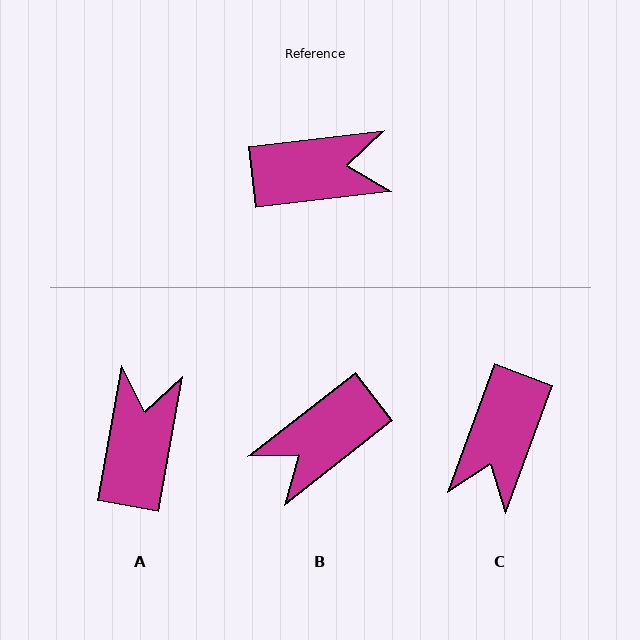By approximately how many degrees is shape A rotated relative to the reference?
Approximately 73 degrees counter-clockwise.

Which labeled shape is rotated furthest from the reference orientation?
B, about 149 degrees away.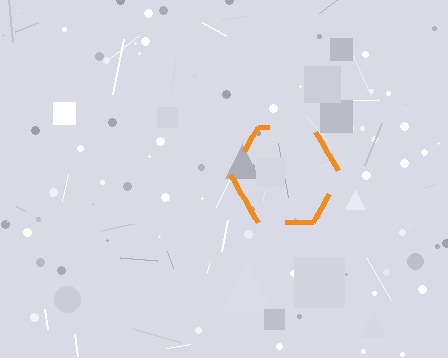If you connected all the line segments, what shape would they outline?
They would outline a hexagon.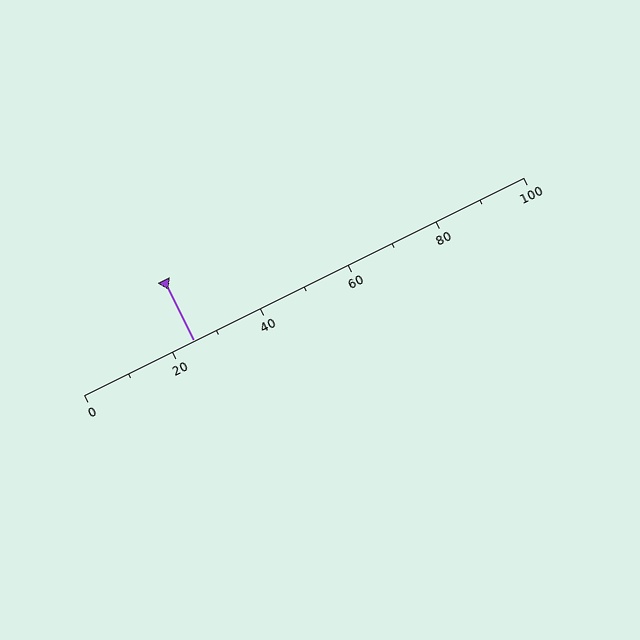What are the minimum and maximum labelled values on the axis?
The axis runs from 0 to 100.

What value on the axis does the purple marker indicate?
The marker indicates approximately 25.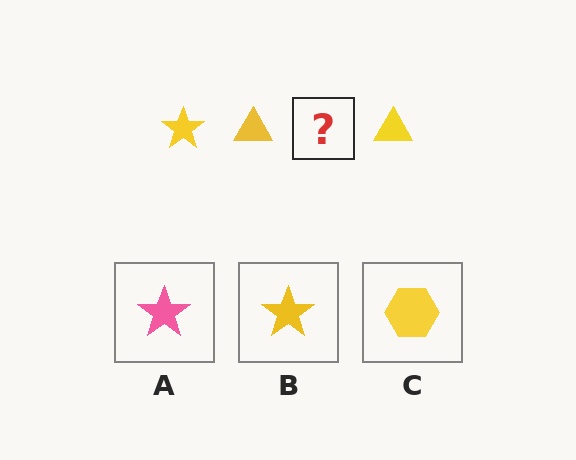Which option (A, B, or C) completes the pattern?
B.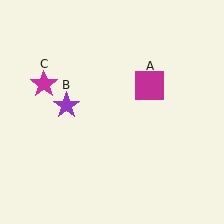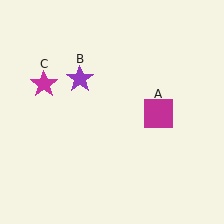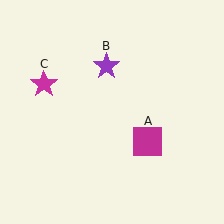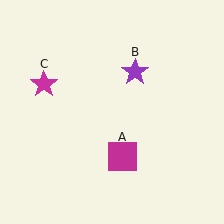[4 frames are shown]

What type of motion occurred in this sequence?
The magenta square (object A), purple star (object B) rotated clockwise around the center of the scene.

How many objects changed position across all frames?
2 objects changed position: magenta square (object A), purple star (object B).